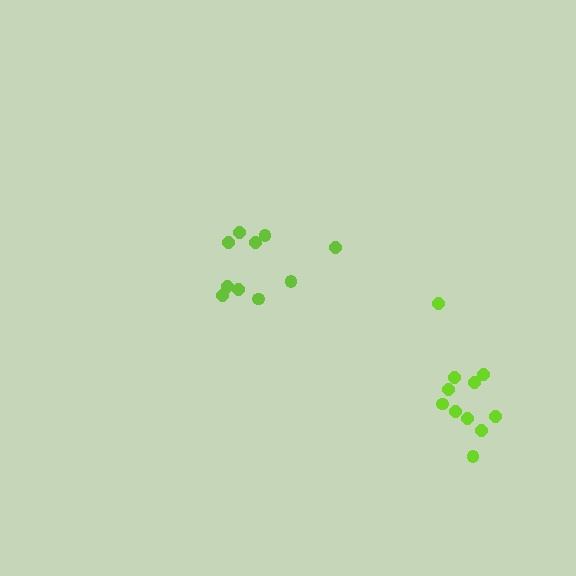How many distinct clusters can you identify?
There are 2 distinct clusters.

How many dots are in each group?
Group 1: 11 dots, Group 2: 10 dots (21 total).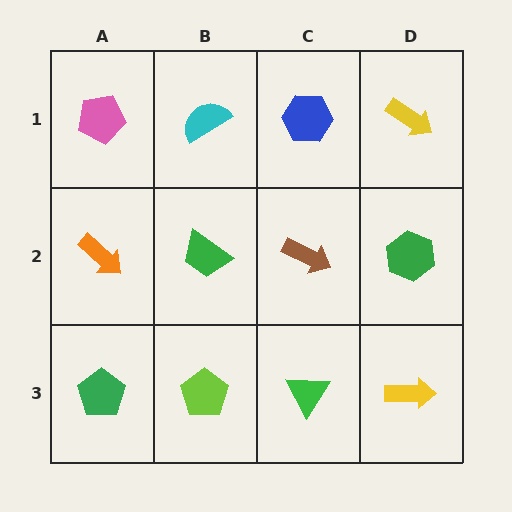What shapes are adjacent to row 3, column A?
An orange arrow (row 2, column A), a lime pentagon (row 3, column B).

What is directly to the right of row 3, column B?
A green triangle.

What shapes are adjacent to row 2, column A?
A pink pentagon (row 1, column A), a green pentagon (row 3, column A), a green trapezoid (row 2, column B).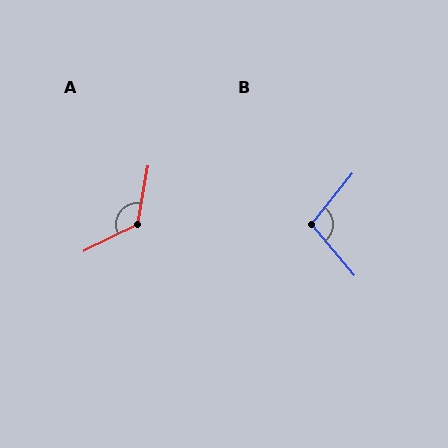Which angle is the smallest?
B, at approximately 100 degrees.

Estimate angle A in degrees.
Approximately 126 degrees.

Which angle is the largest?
A, at approximately 126 degrees.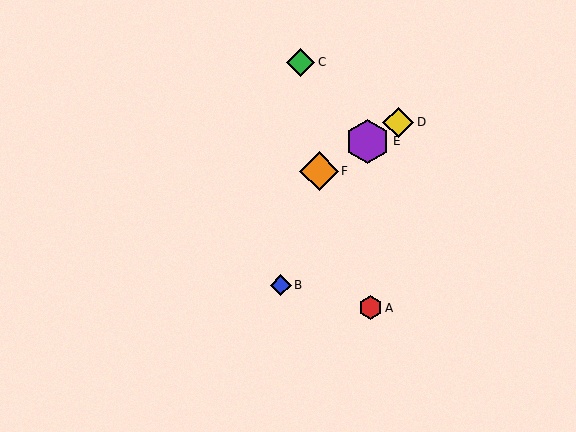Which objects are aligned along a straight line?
Objects D, E, F are aligned along a straight line.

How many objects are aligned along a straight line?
3 objects (D, E, F) are aligned along a straight line.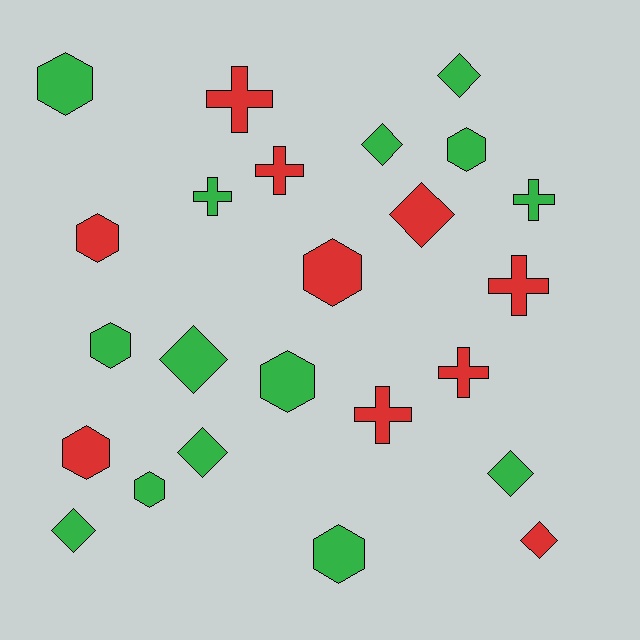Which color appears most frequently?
Green, with 14 objects.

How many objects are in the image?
There are 24 objects.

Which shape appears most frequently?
Hexagon, with 9 objects.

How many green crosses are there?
There are 2 green crosses.